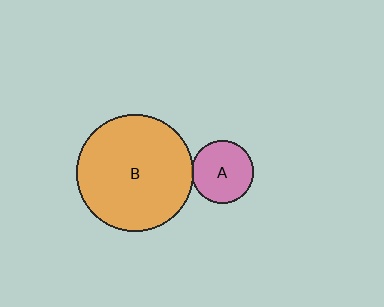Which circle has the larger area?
Circle B (orange).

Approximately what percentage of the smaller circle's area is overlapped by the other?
Approximately 5%.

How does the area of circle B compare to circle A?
Approximately 3.5 times.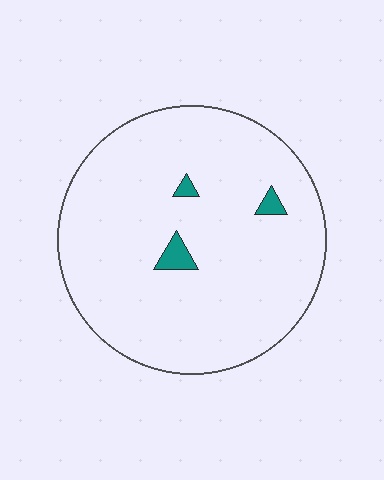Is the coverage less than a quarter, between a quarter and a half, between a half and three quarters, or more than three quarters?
Less than a quarter.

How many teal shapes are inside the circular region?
3.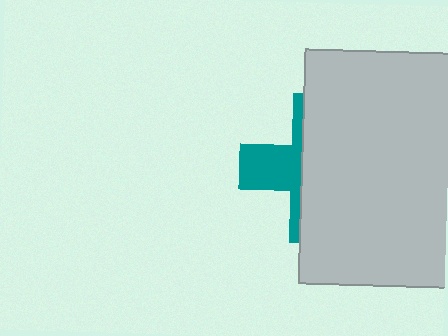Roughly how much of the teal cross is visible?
A small part of it is visible (roughly 33%).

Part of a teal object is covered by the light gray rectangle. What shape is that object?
It is a cross.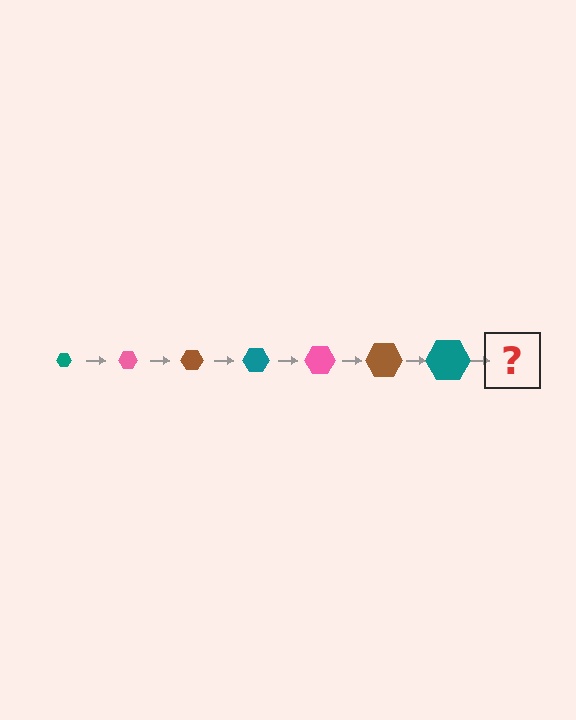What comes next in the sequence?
The next element should be a pink hexagon, larger than the previous one.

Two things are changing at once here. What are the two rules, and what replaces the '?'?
The two rules are that the hexagon grows larger each step and the color cycles through teal, pink, and brown. The '?' should be a pink hexagon, larger than the previous one.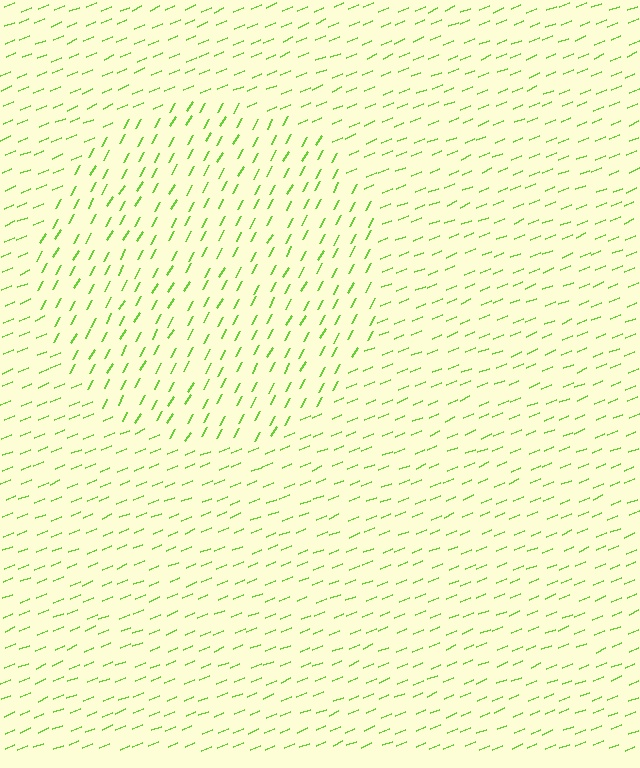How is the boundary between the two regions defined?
The boundary is defined purely by a change in line orientation (approximately 39 degrees difference). All lines are the same color and thickness.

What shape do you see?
I see a circle.